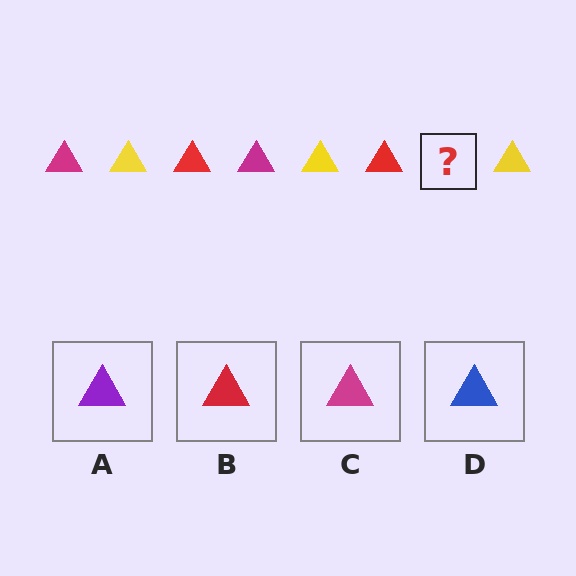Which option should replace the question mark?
Option C.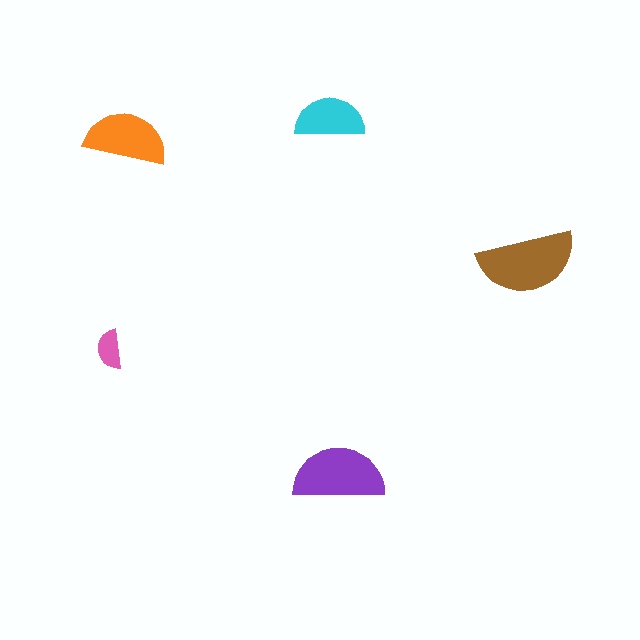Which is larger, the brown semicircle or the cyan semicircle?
The brown one.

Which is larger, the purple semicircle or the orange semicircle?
The purple one.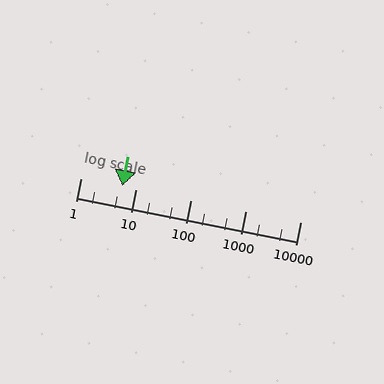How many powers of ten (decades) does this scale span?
The scale spans 4 decades, from 1 to 10000.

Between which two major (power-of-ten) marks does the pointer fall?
The pointer is between 1 and 10.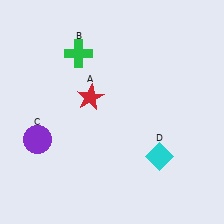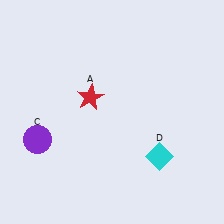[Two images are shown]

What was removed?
The green cross (B) was removed in Image 2.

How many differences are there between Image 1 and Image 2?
There is 1 difference between the two images.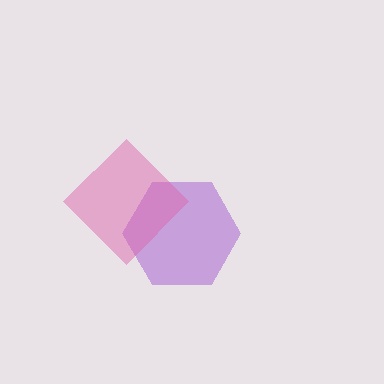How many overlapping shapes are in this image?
There are 2 overlapping shapes in the image.